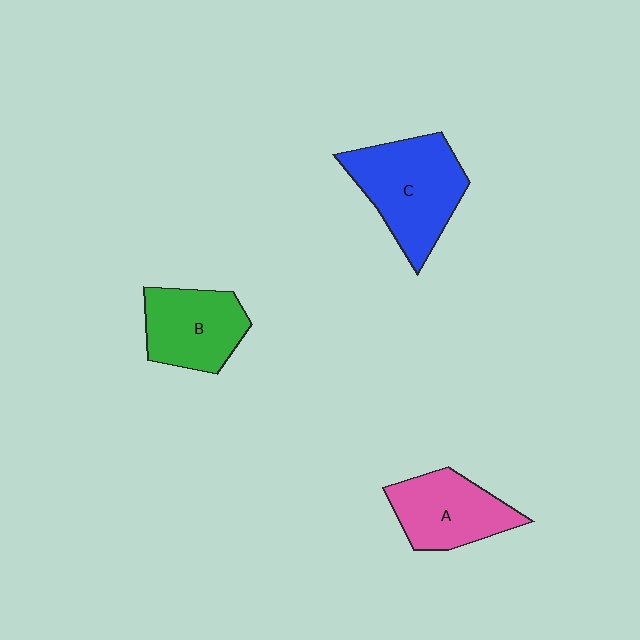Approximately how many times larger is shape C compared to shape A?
Approximately 1.3 times.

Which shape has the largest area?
Shape C (blue).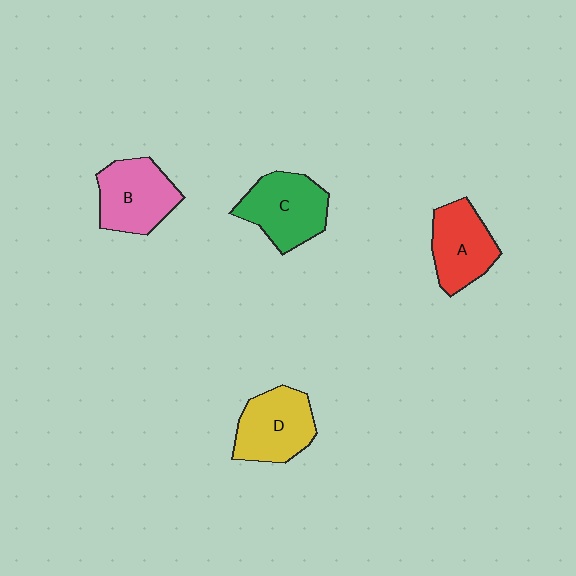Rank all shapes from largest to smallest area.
From largest to smallest: C (green), D (yellow), B (pink), A (red).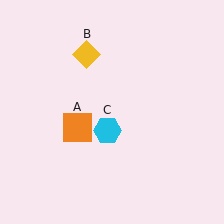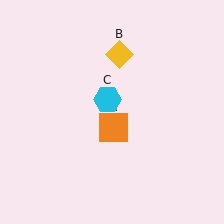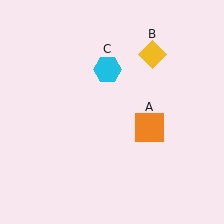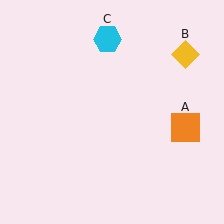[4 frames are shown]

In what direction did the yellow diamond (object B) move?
The yellow diamond (object B) moved right.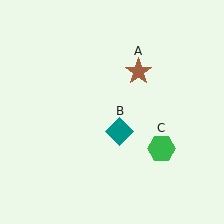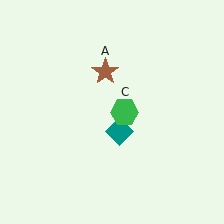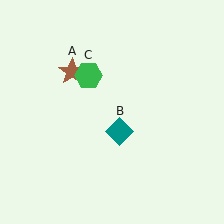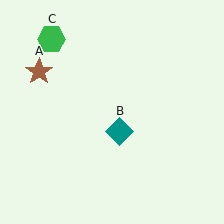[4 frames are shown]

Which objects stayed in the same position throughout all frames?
Teal diamond (object B) remained stationary.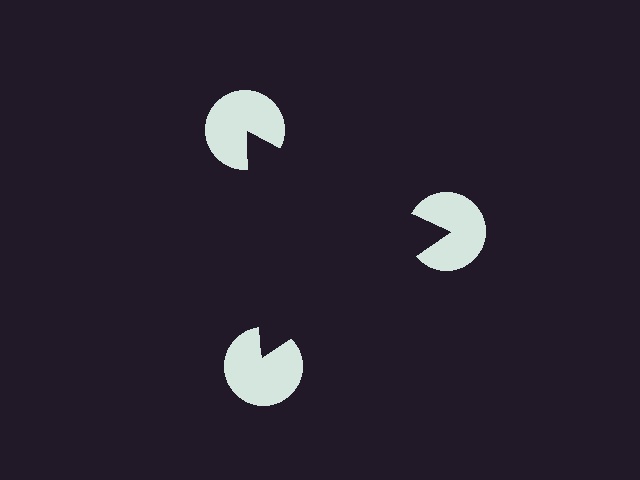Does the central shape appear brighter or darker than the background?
It typically appears slightly darker than the background, even though no actual brightness change is drawn.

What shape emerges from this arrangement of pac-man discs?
An illusory triangle — its edges are inferred from the aligned wedge cuts in the pac-man discs, not physically drawn.